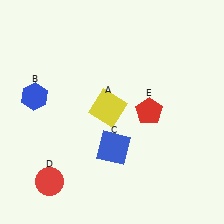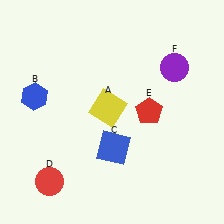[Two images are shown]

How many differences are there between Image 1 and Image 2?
There is 1 difference between the two images.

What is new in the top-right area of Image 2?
A purple circle (F) was added in the top-right area of Image 2.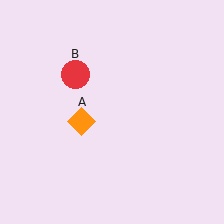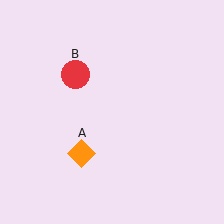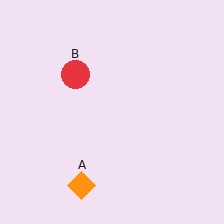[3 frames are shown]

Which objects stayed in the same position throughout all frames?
Red circle (object B) remained stationary.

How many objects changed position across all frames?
1 object changed position: orange diamond (object A).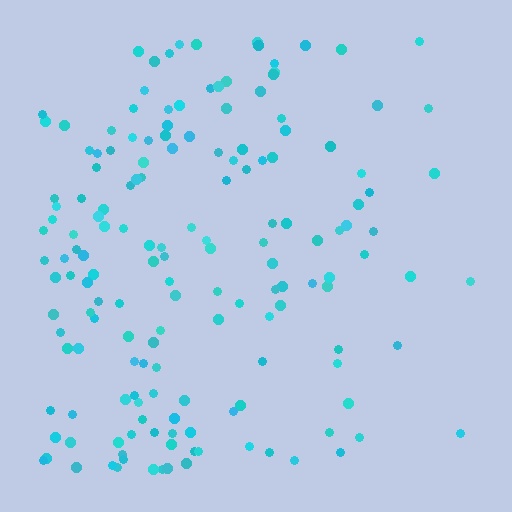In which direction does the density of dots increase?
From right to left, with the left side densest.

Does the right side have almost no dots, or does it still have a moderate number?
Still a moderate number, just noticeably fewer than the left.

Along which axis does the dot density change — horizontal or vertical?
Horizontal.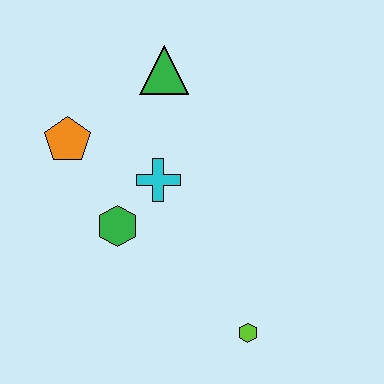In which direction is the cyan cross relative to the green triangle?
The cyan cross is below the green triangle.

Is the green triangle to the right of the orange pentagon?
Yes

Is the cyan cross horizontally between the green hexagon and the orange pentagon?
No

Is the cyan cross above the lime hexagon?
Yes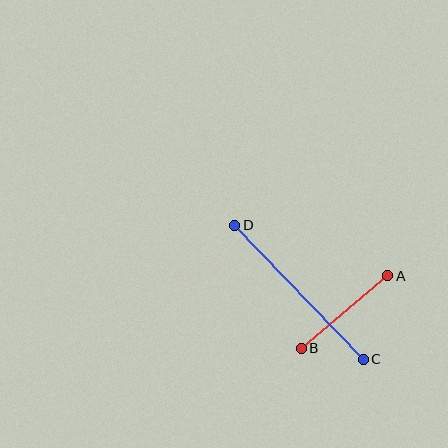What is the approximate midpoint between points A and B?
The midpoint is at approximately (345, 312) pixels.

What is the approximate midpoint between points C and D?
The midpoint is at approximately (299, 292) pixels.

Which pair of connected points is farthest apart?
Points C and D are farthest apart.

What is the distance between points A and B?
The distance is approximately 113 pixels.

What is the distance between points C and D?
The distance is approximately 185 pixels.